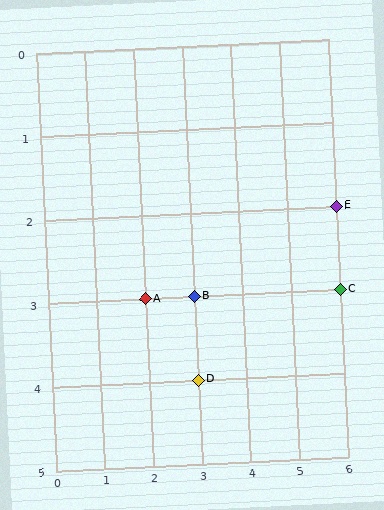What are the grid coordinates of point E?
Point E is at grid coordinates (6, 2).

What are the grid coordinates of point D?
Point D is at grid coordinates (3, 4).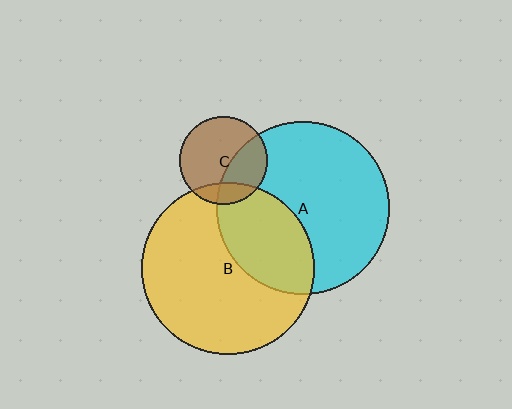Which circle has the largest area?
Circle A (cyan).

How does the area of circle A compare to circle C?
Approximately 3.9 times.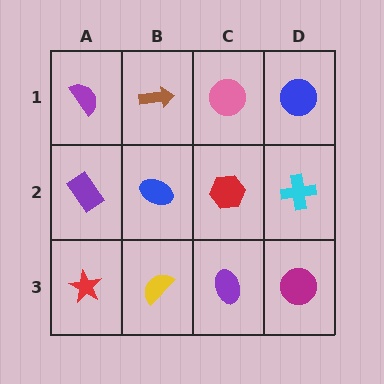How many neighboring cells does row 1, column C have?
3.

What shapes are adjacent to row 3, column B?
A blue ellipse (row 2, column B), a red star (row 3, column A), a purple ellipse (row 3, column C).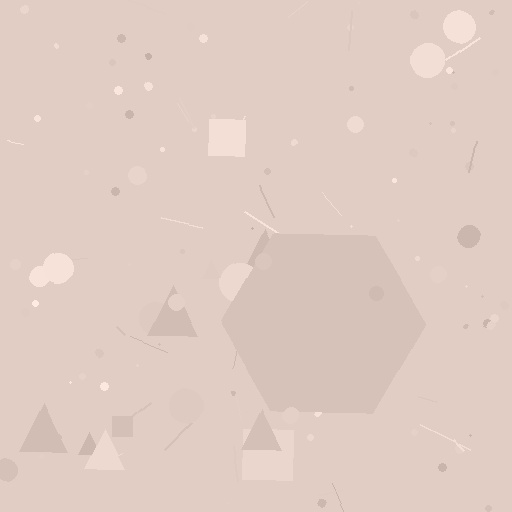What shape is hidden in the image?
A hexagon is hidden in the image.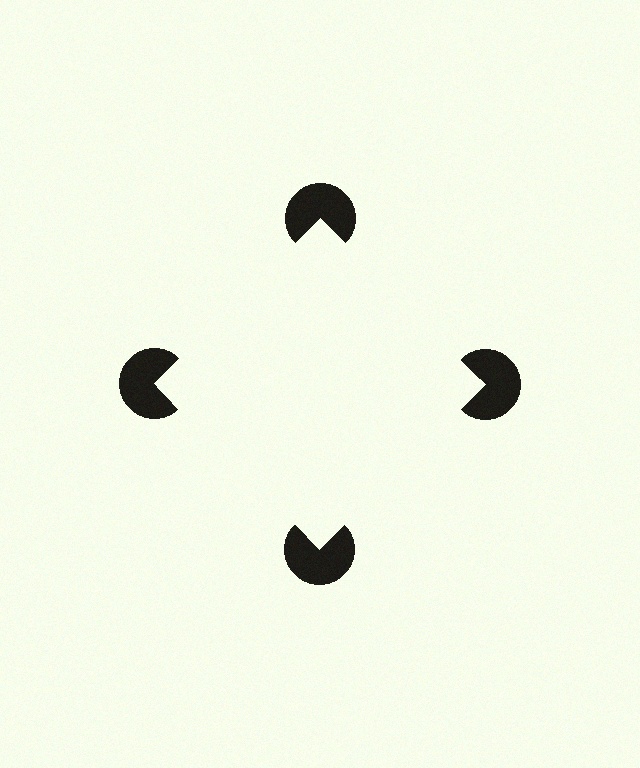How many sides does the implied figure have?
4 sides.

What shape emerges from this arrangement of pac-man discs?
An illusory square — its edges are inferred from the aligned wedge cuts in the pac-man discs, not physically drawn.